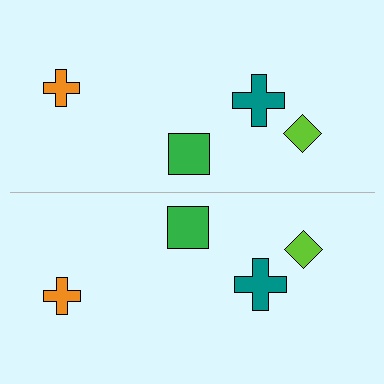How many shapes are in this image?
There are 8 shapes in this image.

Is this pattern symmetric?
Yes, this pattern has bilateral (reflection) symmetry.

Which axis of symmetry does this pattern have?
The pattern has a horizontal axis of symmetry running through the center of the image.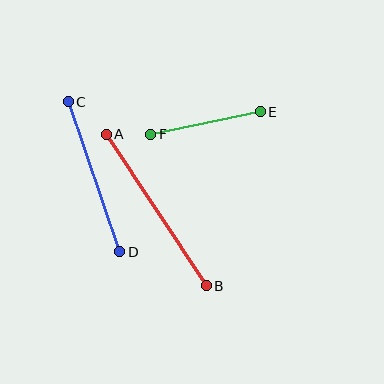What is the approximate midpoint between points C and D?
The midpoint is at approximately (94, 177) pixels.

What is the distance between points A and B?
The distance is approximately 182 pixels.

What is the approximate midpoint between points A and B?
The midpoint is at approximately (156, 210) pixels.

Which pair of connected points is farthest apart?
Points A and B are farthest apart.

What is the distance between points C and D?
The distance is approximately 159 pixels.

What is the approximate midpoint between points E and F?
The midpoint is at approximately (206, 123) pixels.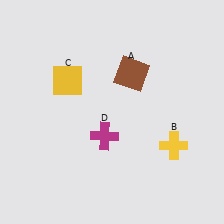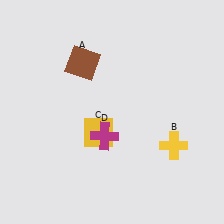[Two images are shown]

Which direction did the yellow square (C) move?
The yellow square (C) moved down.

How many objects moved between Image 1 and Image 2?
2 objects moved between the two images.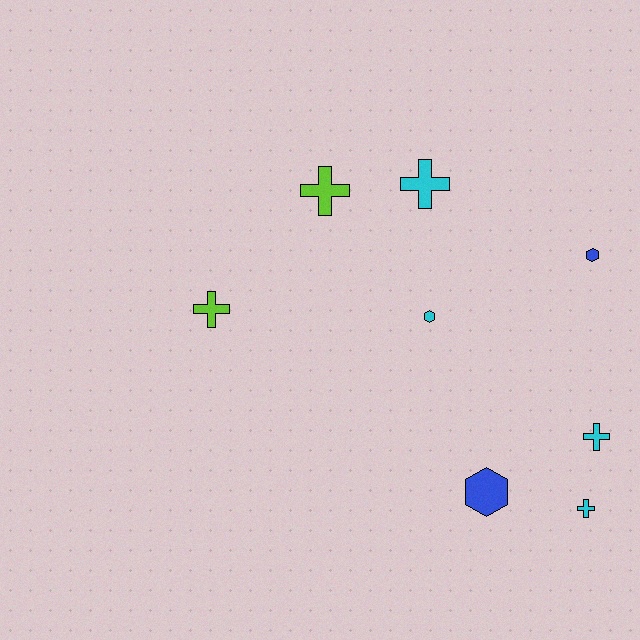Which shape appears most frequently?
Cross, with 5 objects.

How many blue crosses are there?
There are no blue crosses.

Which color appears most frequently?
Cyan, with 4 objects.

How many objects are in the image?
There are 8 objects.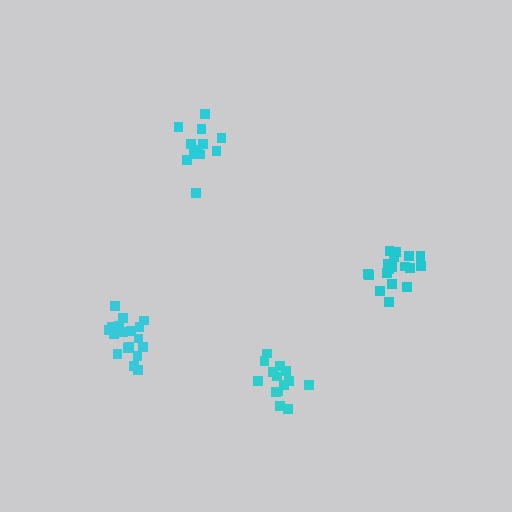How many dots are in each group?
Group 1: 14 dots, Group 2: 13 dots, Group 3: 18 dots, Group 4: 18 dots (63 total).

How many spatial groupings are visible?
There are 4 spatial groupings.